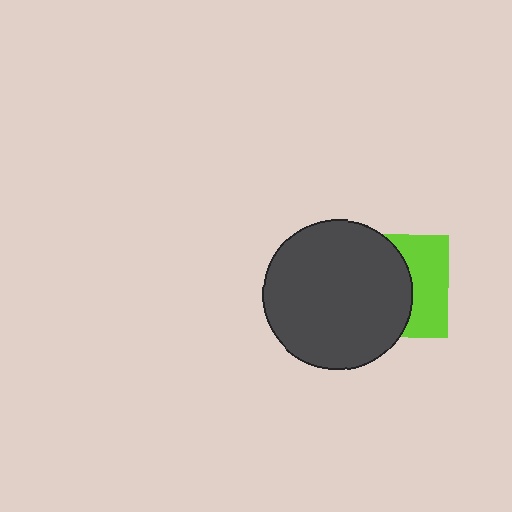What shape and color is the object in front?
The object in front is a dark gray circle.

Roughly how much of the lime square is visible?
A small part of it is visible (roughly 41%).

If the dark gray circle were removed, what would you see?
You would see the complete lime square.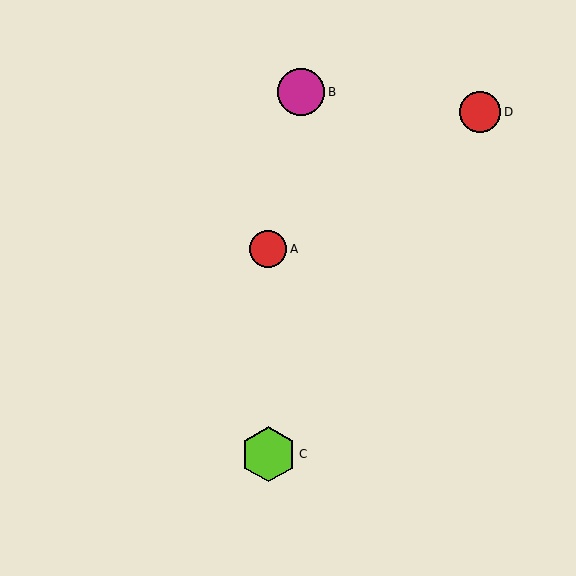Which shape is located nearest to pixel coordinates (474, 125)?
The red circle (labeled D) at (480, 112) is nearest to that location.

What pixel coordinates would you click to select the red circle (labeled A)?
Click at (268, 249) to select the red circle A.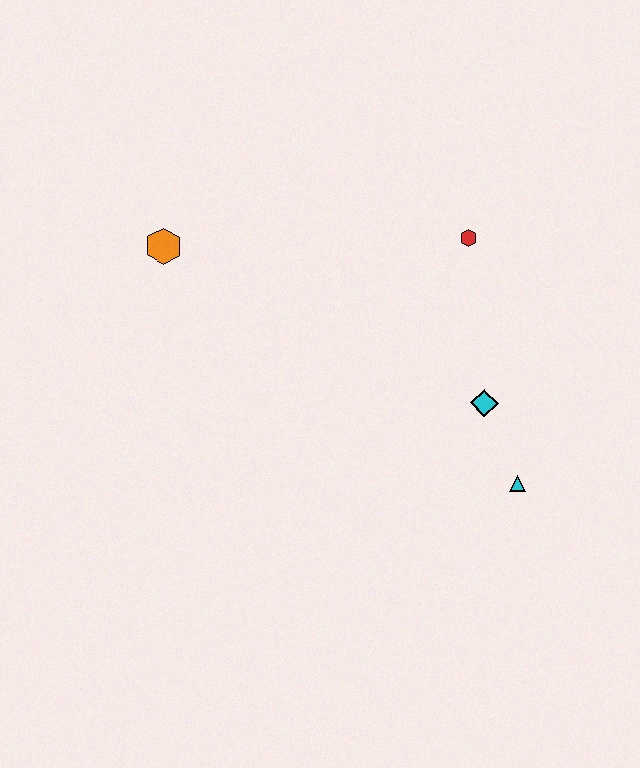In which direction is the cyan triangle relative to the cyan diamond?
The cyan triangle is below the cyan diamond.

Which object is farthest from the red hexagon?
The orange hexagon is farthest from the red hexagon.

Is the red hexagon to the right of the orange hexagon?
Yes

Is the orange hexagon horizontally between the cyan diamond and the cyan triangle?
No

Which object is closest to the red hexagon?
The cyan diamond is closest to the red hexagon.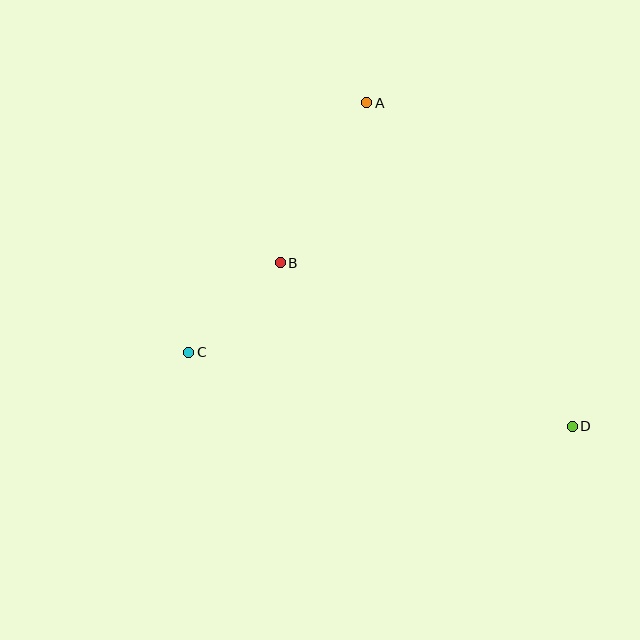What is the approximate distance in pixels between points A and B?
The distance between A and B is approximately 182 pixels.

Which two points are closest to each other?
Points B and C are closest to each other.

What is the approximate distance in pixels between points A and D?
The distance between A and D is approximately 383 pixels.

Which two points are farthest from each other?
Points C and D are farthest from each other.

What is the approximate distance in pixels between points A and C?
The distance between A and C is approximately 306 pixels.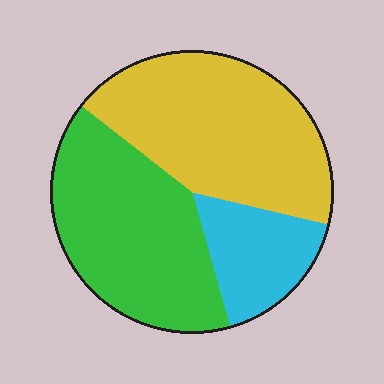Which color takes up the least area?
Cyan, at roughly 15%.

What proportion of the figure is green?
Green takes up between a quarter and a half of the figure.